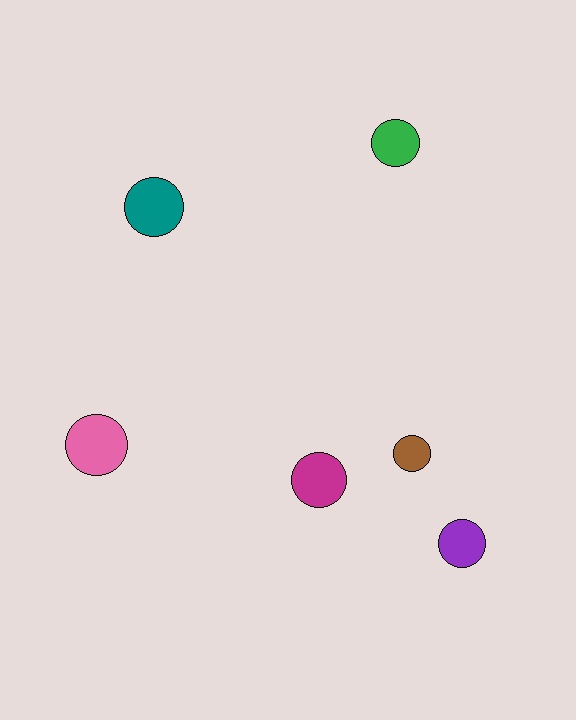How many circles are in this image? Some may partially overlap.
There are 6 circles.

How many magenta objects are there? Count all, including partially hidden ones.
There is 1 magenta object.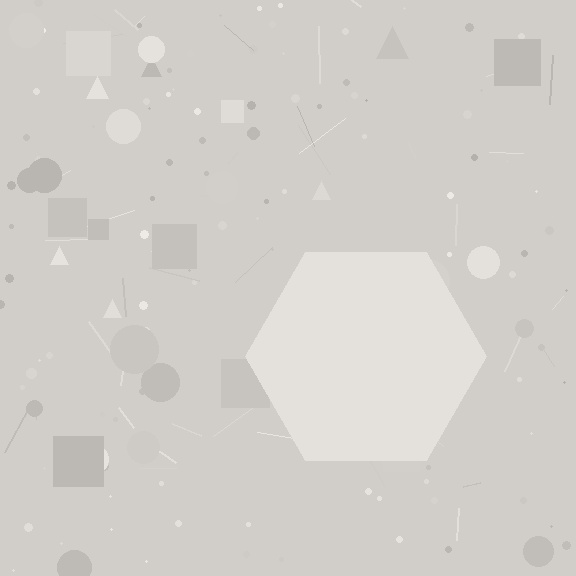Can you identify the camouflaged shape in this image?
The camouflaged shape is a hexagon.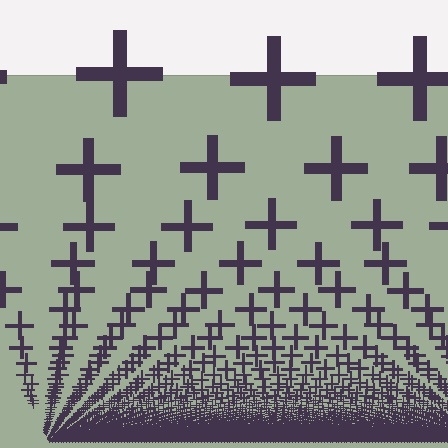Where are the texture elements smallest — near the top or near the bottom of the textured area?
Near the bottom.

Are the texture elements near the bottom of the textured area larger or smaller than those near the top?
Smaller. The gradient is inverted — elements near the bottom are smaller and denser.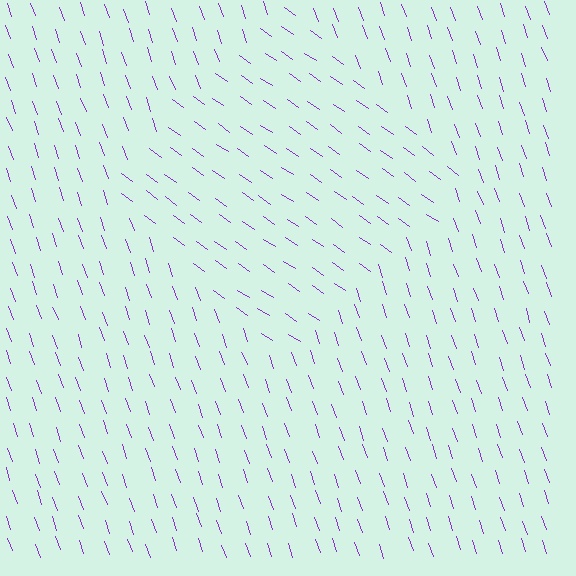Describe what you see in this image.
The image is filled with small purple line segments. A diamond region in the image has lines oriented differently from the surrounding lines, creating a visible texture boundary.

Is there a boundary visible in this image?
Yes, there is a texture boundary formed by a change in line orientation.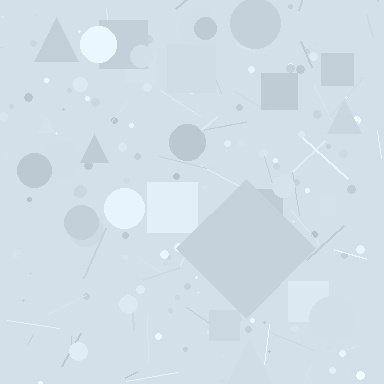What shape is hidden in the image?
A diamond is hidden in the image.